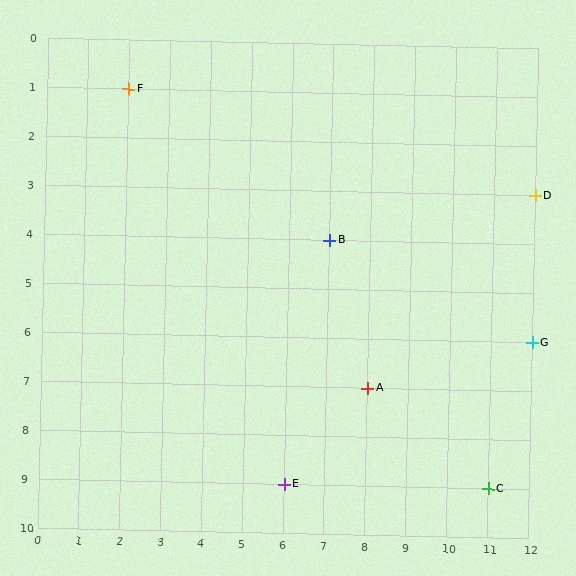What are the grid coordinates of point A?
Point A is at grid coordinates (8, 7).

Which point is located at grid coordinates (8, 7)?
Point A is at (8, 7).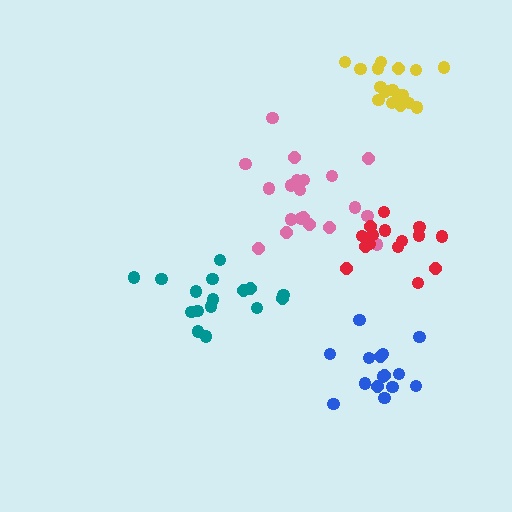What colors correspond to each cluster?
The clusters are colored: blue, yellow, pink, red, teal.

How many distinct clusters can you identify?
There are 5 distinct clusters.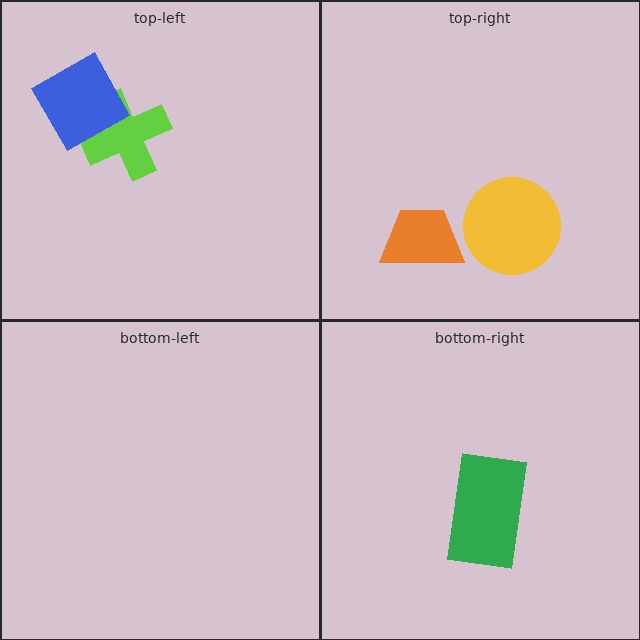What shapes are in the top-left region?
The lime cross, the blue square.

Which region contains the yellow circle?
The top-right region.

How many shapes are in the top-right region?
2.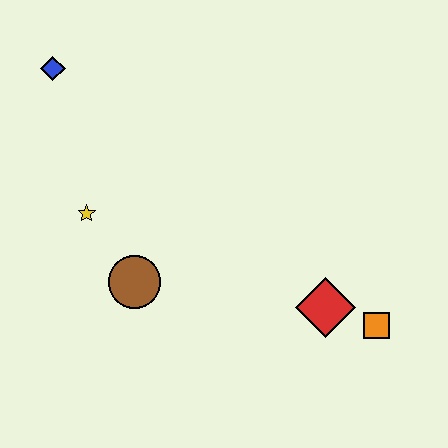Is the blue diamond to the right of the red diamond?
No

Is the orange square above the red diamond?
No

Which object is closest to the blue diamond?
The yellow star is closest to the blue diamond.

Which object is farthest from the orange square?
The blue diamond is farthest from the orange square.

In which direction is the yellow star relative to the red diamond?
The yellow star is to the left of the red diamond.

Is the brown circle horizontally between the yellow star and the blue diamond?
No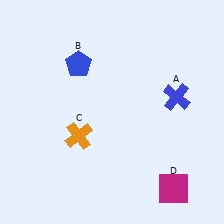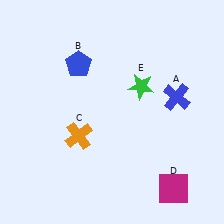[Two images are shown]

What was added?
A green star (E) was added in Image 2.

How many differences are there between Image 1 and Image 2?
There is 1 difference between the two images.